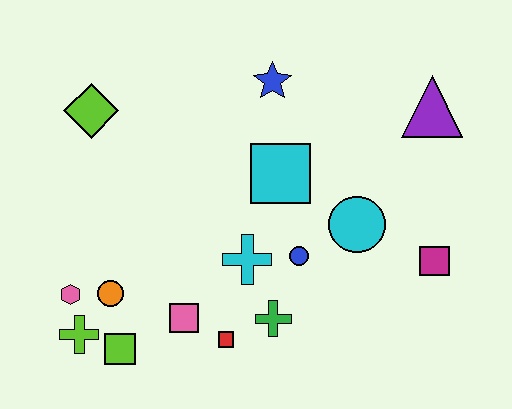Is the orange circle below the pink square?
No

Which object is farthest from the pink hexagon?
The purple triangle is farthest from the pink hexagon.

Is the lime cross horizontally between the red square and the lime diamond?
No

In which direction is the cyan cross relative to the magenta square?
The cyan cross is to the left of the magenta square.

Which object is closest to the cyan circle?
The blue circle is closest to the cyan circle.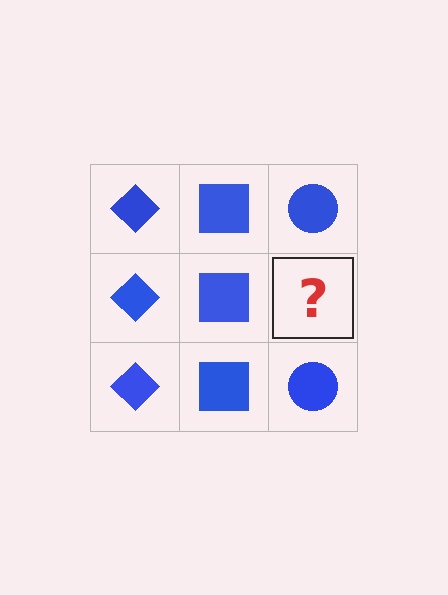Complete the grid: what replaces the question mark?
The question mark should be replaced with a blue circle.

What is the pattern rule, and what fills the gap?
The rule is that each column has a consistent shape. The gap should be filled with a blue circle.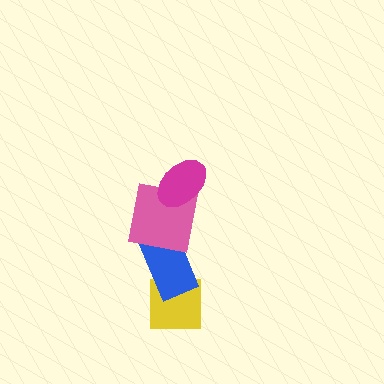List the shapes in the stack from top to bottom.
From top to bottom: the magenta ellipse, the pink square, the blue rectangle, the yellow square.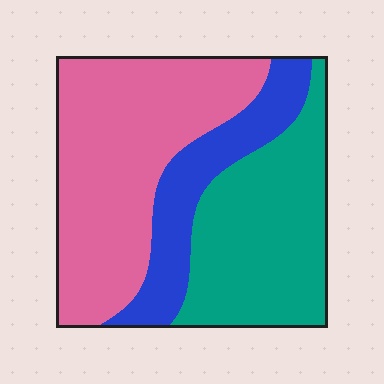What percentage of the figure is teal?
Teal covers around 35% of the figure.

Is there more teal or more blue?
Teal.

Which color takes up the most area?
Pink, at roughly 45%.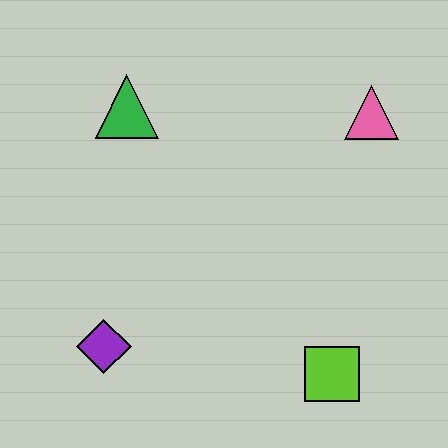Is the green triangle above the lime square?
Yes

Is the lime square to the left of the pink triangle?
Yes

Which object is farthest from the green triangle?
The lime square is farthest from the green triangle.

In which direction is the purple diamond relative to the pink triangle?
The purple diamond is to the left of the pink triangle.